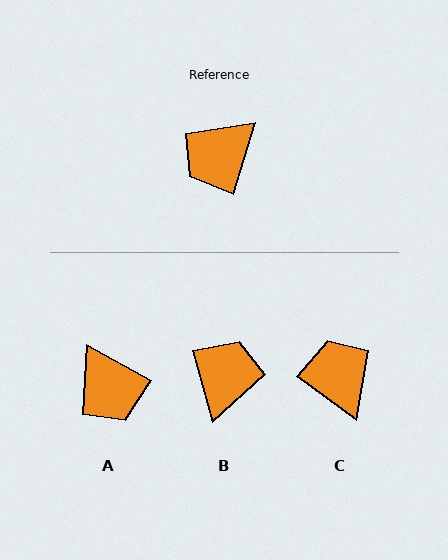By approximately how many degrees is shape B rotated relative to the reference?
Approximately 147 degrees clockwise.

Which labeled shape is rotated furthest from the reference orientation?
B, about 147 degrees away.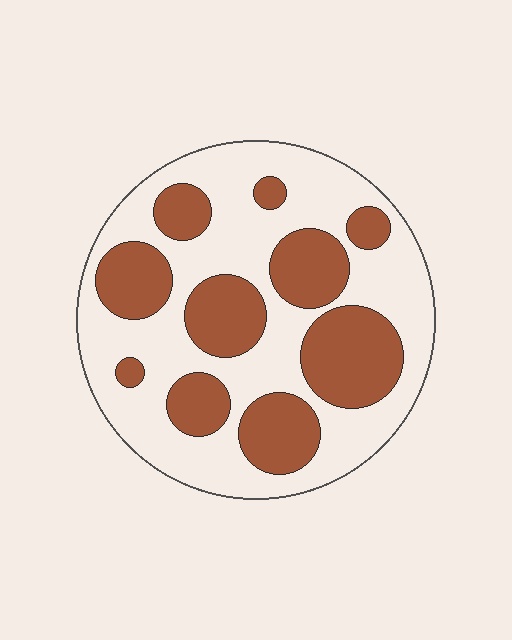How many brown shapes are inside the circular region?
10.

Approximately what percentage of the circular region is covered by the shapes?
Approximately 40%.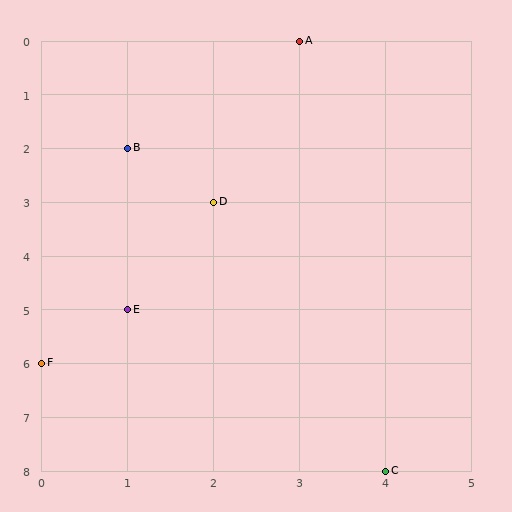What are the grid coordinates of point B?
Point B is at grid coordinates (1, 2).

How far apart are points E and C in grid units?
Points E and C are 3 columns and 3 rows apart (about 4.2 grid units diagonally).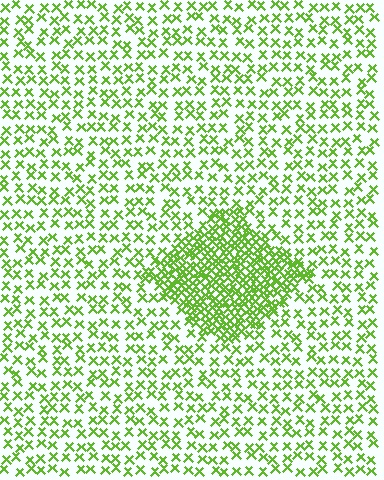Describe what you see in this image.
The image contains small lime elements arranged at two different densities. A diamond-shaped region is visible where the elements are more densely packed than the surrounding area.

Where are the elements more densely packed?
The elements are more densely packed inside the diamond boundary.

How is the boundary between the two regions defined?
The boundary is defined by a change in element density (approximately 2.7x ratio). All elements are the same color, size, and shape.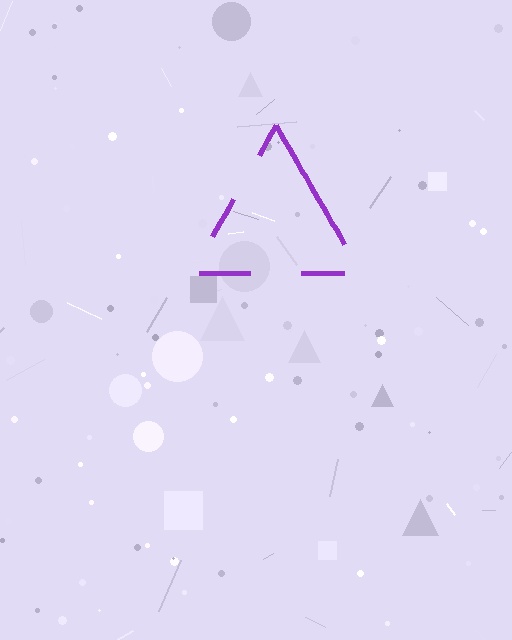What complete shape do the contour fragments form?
The contour fragments form a triangle.